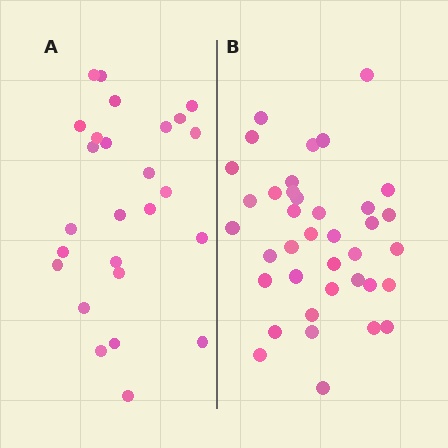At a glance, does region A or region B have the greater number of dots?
Region B (the right region) has more dots.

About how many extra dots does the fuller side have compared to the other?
Region B has roughly 12 or so more dots than region A.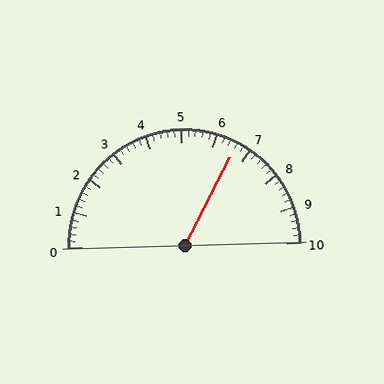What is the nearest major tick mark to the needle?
The nearest major tick mark is 7.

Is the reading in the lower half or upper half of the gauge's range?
The reading is in the upper half of the range (0 to 10).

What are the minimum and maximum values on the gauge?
The gauge ranges from 0 to 10.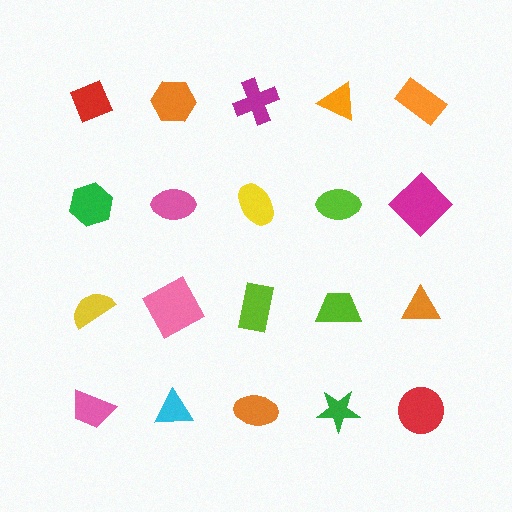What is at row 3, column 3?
A lime rectangle.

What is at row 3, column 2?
A pink square.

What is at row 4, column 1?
A pink trapezoid.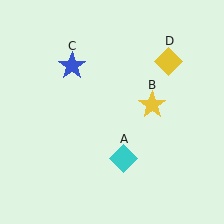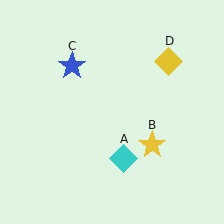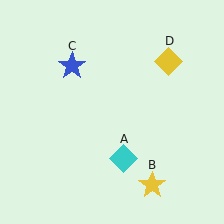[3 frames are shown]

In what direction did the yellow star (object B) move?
The yellow star (object B) moved down.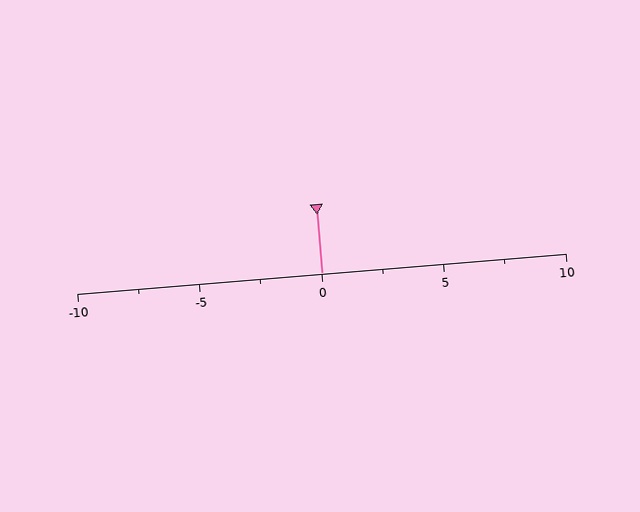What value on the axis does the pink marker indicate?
The marker indicates approximately 0.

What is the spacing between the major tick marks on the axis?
The major ticks are spaced 5 apart.